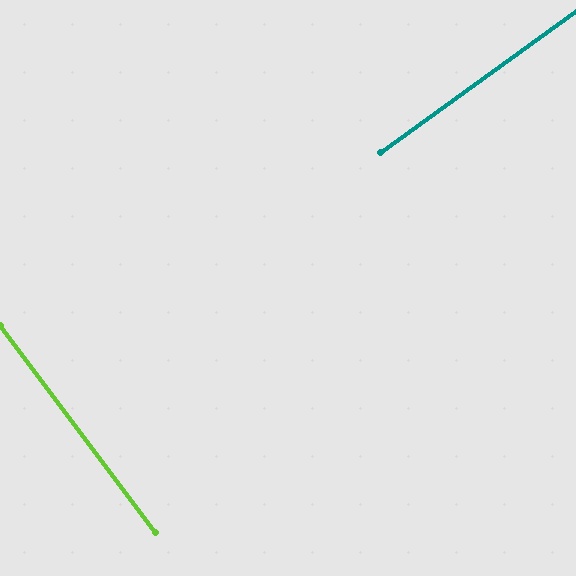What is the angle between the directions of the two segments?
Approximately 89 degrees.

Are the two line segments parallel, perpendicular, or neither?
Perpendicular — they meet at approximately 89°.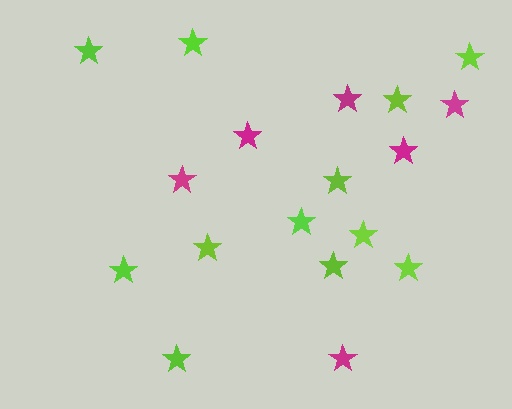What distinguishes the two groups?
There are 2 groups: one group of magenta stars (6) and one group of lime stars (12).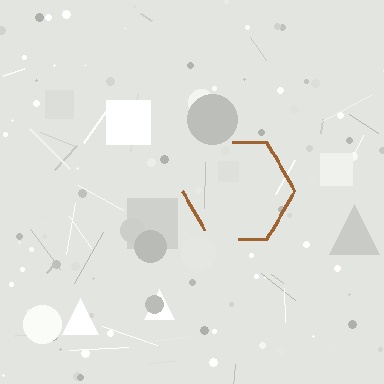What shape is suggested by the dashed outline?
The dashed outline suggests a hexagon.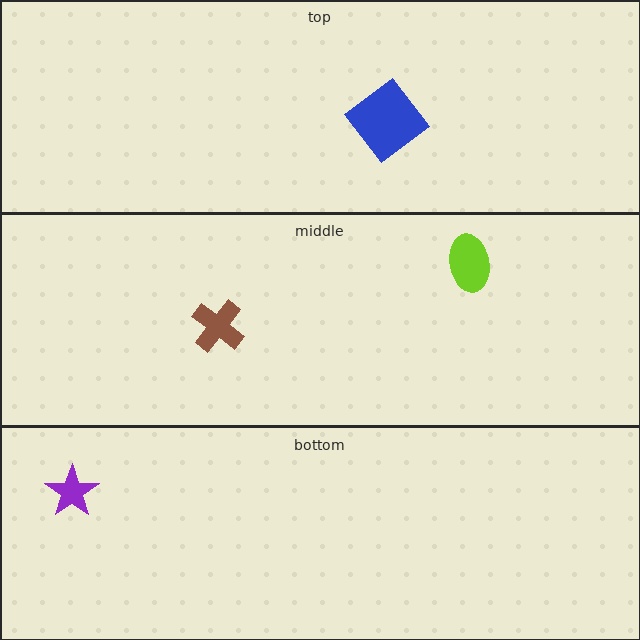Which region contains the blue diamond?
The top region.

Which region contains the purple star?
The bottom region.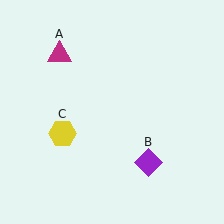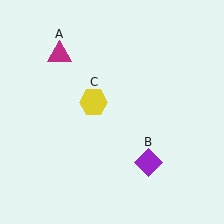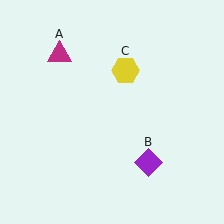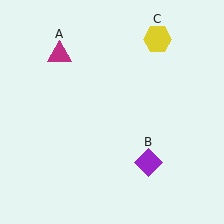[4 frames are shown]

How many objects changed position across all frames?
1 object changed position: yellow hexagon (object C).